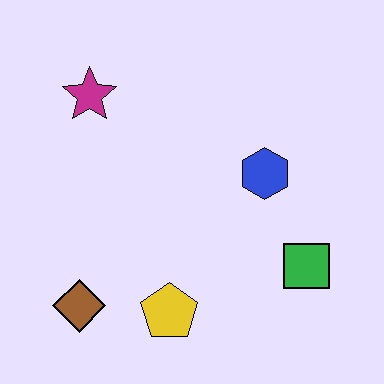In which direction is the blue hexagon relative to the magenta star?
The blue hexagon is to the right of the magenta star.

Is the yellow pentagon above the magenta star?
No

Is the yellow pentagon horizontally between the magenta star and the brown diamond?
No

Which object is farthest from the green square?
The magenta star is farthest from the green square.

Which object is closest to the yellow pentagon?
The brown diamond is closest to the yellow pentagon.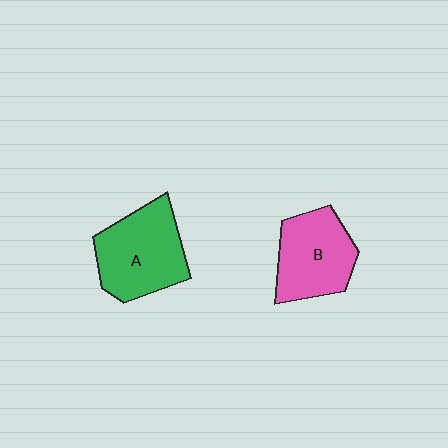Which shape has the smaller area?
Shape B (pink).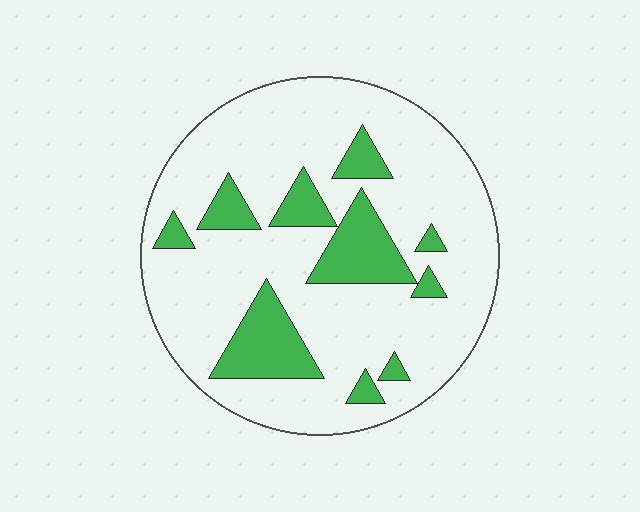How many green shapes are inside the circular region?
10.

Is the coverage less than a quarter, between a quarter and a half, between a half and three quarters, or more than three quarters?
Less than a quarter.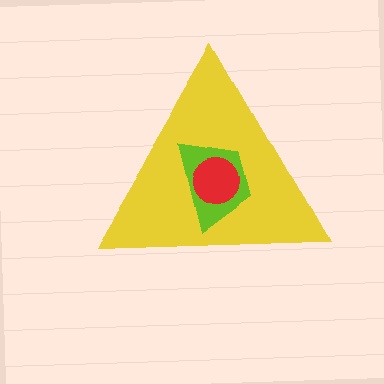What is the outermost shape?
The yellow triangle.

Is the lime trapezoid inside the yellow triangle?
Yes.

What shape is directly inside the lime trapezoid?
The red circle.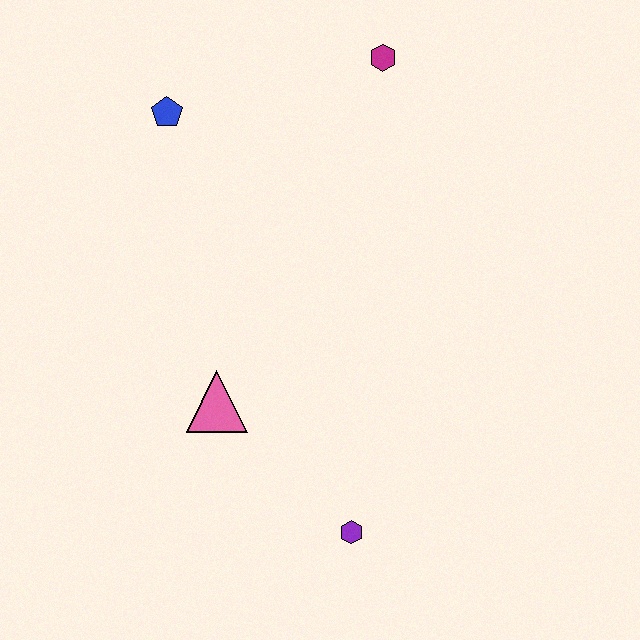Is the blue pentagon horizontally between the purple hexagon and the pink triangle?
No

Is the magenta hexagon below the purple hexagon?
No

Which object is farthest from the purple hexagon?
The magenta hexagon is farthest from the purple hexagon.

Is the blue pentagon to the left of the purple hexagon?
Yes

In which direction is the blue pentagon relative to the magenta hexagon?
The blue pentagon is to the left of the magenta hexagon.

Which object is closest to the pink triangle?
The purple hexagon is closest to the pink triangle.